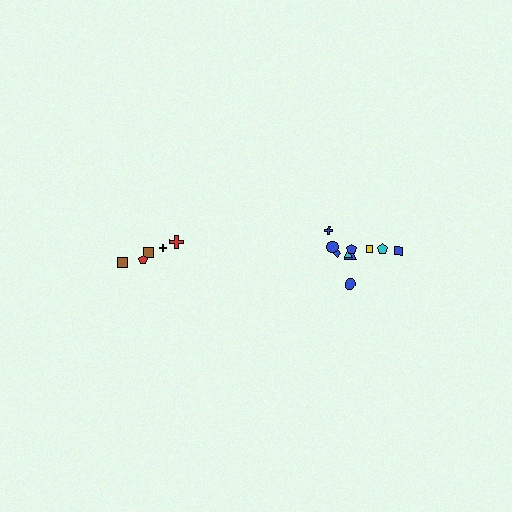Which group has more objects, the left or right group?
The right group.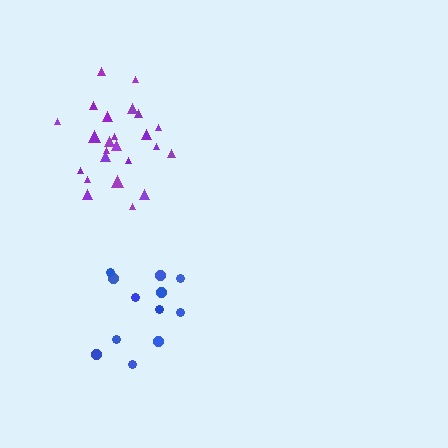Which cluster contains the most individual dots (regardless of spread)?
Purple (24).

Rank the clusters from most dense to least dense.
purple, blue.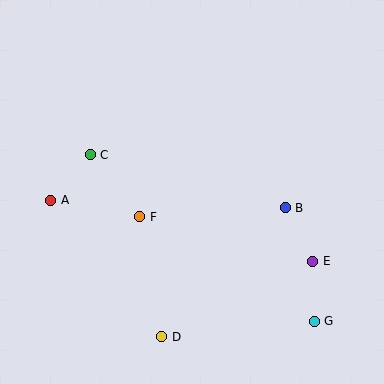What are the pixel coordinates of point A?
Point A is at (51, 200).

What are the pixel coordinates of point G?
Point G is at (314, 321).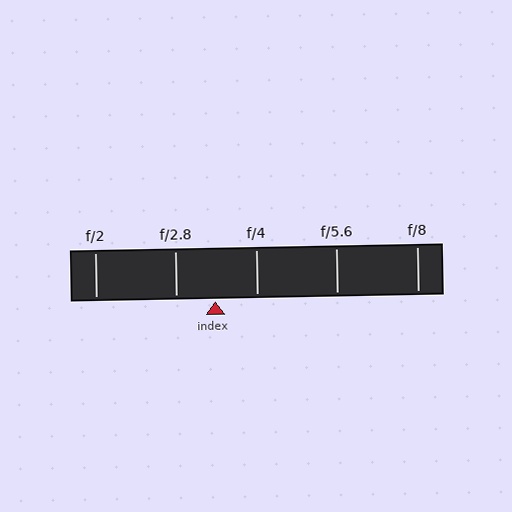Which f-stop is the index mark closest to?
The index mark is closest to f/2.8.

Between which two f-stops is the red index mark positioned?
The index mark is between f/2.8 and f/4.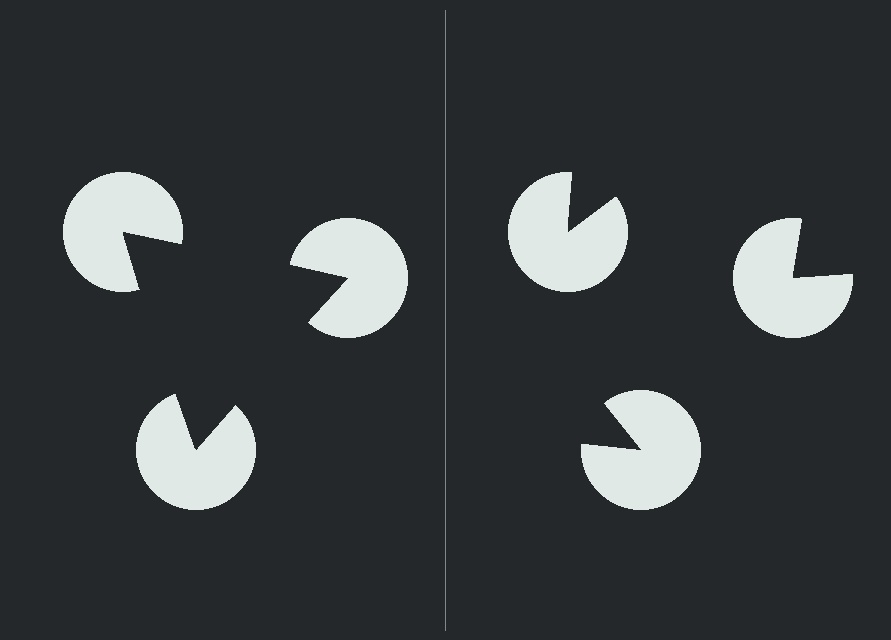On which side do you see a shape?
An illusory triangle appears on the left side. On the right side the wedge cuts are rotated, so no coherent shape forms.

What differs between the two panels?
The pac-man discs are positioned identically on both sides; only the wedge orientations differ. On the left they align to a triangle; on the right they are misaligned.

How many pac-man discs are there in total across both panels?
6 — 3 on each side.